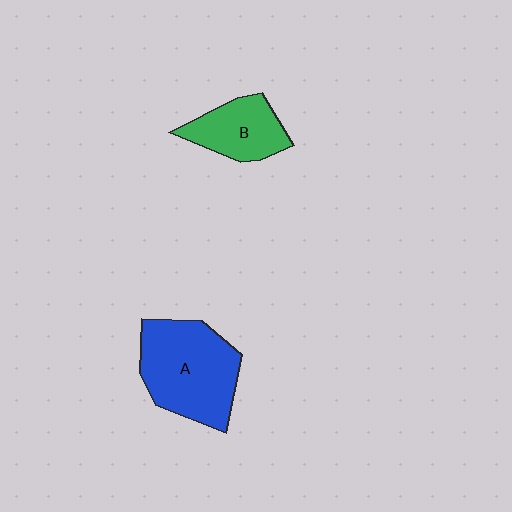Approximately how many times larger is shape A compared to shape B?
Approximately 1.8 times.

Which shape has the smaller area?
Shape B (green).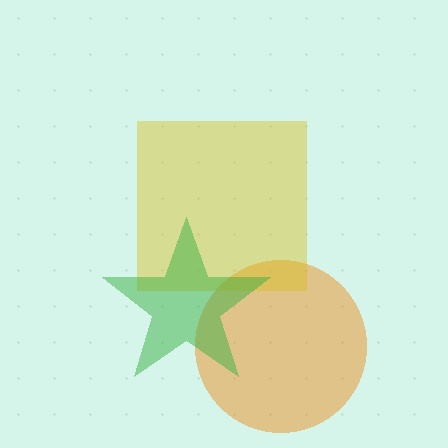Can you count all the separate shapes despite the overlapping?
Yes, there are 3 separate shapes.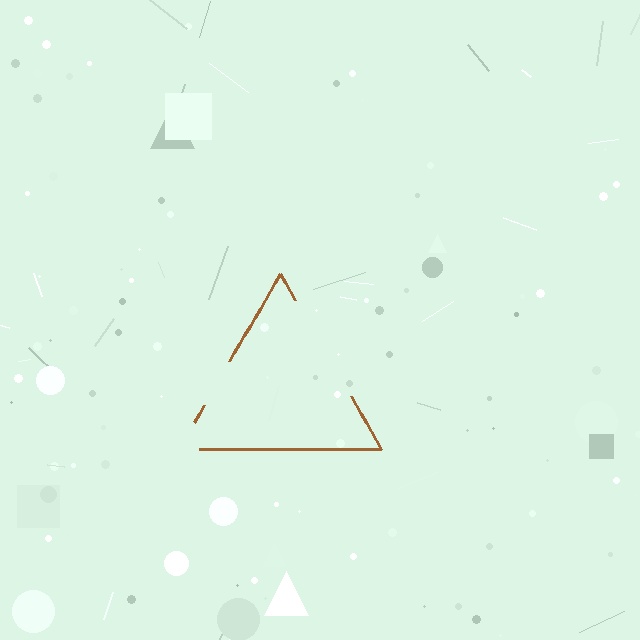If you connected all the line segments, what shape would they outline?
They would outline a triangle.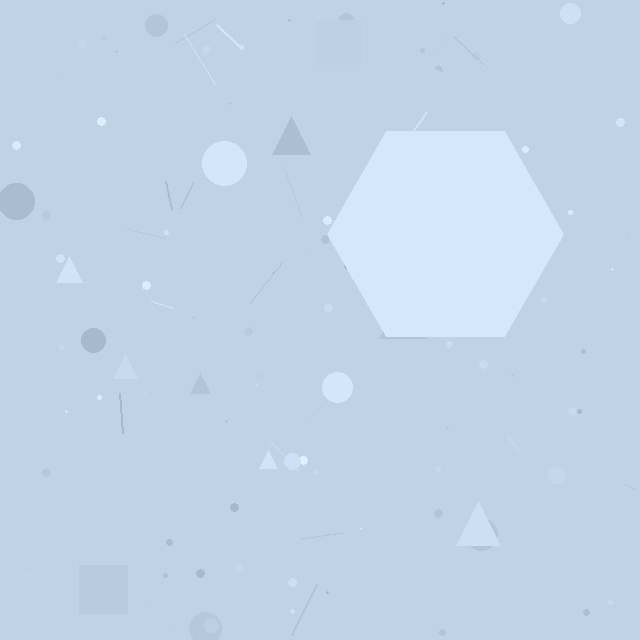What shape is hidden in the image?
A hexagon is hidden in the image.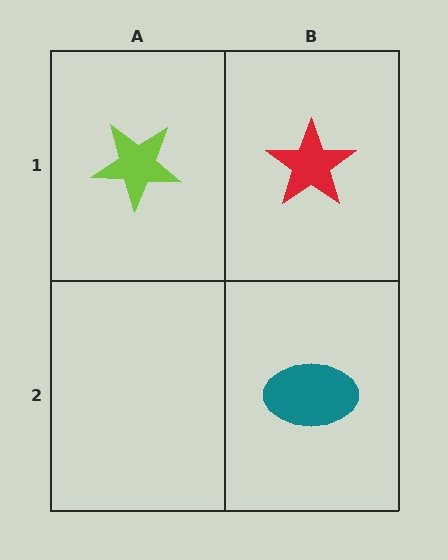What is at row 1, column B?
A red star.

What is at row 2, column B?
A teal ellipse.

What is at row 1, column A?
A lime star.